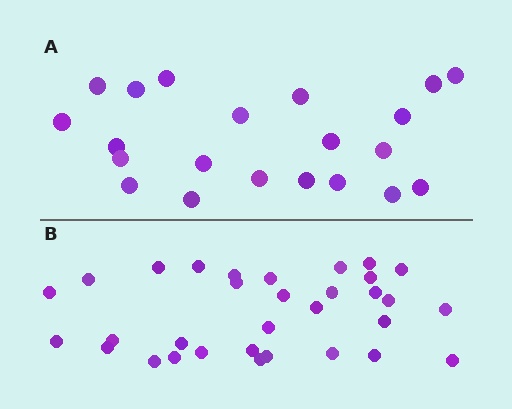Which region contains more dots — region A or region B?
Region B (the bottom region) has more dots.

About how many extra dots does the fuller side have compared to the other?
Region B has roughly 12 or so more dots than region A.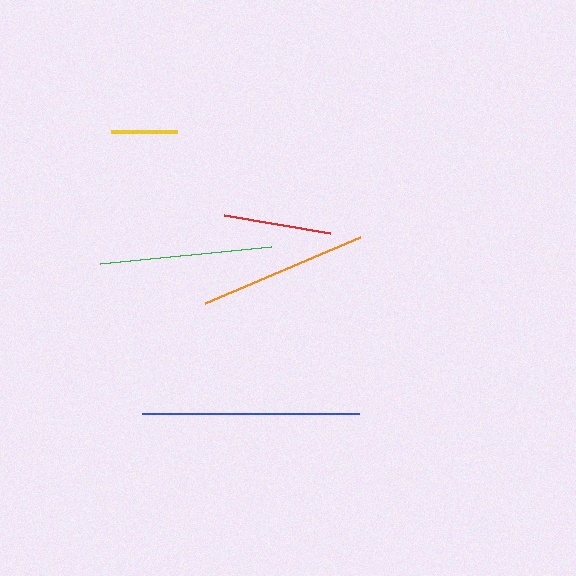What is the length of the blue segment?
The blue segment is approximately 217 pixels long.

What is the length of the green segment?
The green segment is approximately 171 pixels long.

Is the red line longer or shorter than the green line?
The green line is longer than the red line.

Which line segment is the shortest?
The yellow line is the shortest at approximately 66 pixels.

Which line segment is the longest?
The blue line is the longest at approximately 217 pixels.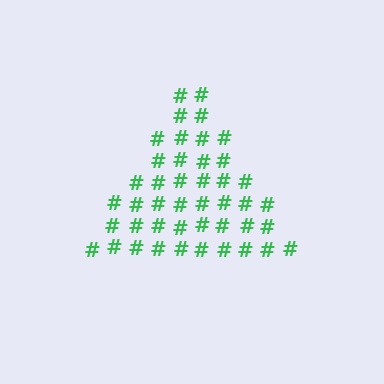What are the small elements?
The small elements are hash symbols.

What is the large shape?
The large shape is a triangle.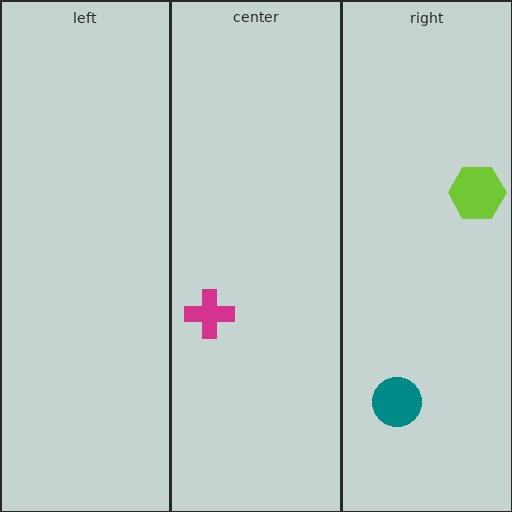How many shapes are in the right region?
2.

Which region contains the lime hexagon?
The right region.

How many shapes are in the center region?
1.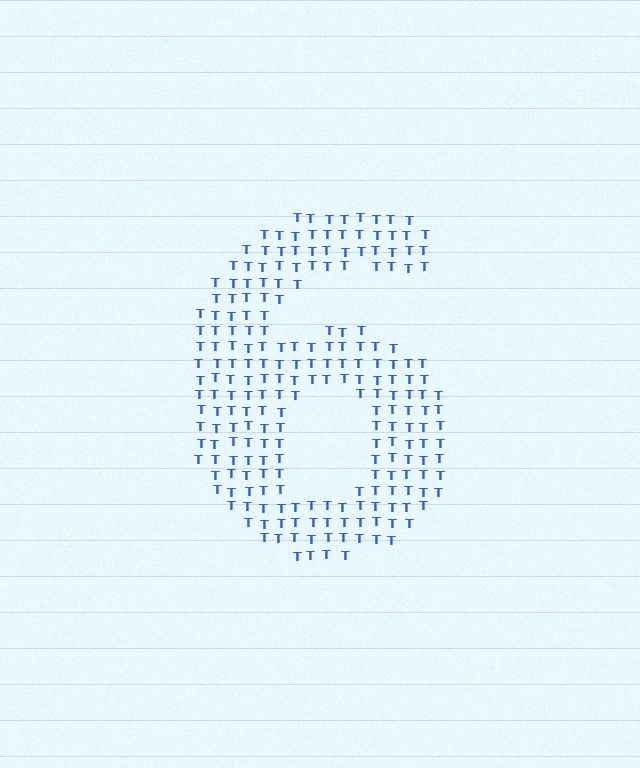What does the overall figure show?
The overall figure shows the digit 6.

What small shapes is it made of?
It is made of small letter T's.